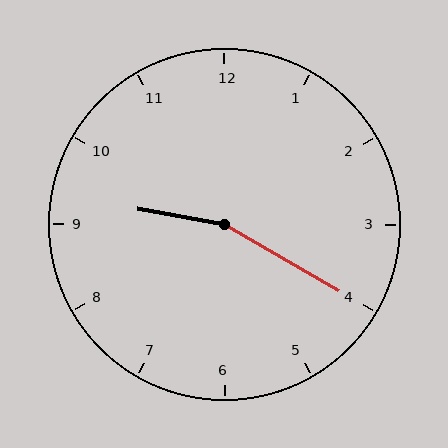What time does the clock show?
9:20.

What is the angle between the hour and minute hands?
Approximately 160 degrees.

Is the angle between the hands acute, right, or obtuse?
It is obtuse.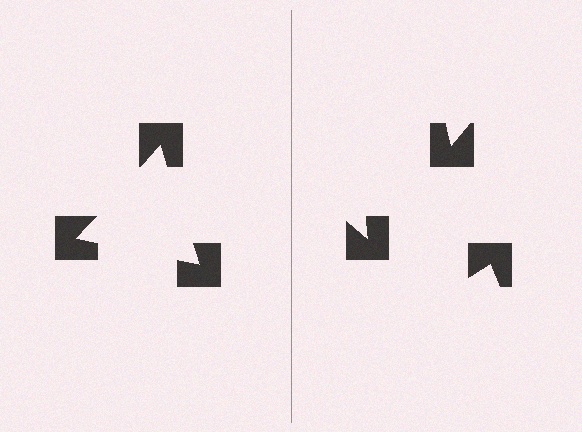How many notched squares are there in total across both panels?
6 — 3 on each side.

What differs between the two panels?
The notched squares are positioned identically on both sides; only the wedge orientations differ. On the left they align to a triangle; on the right they are misaligned.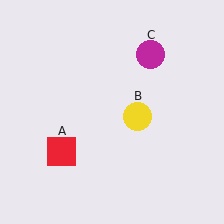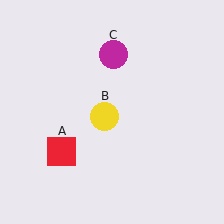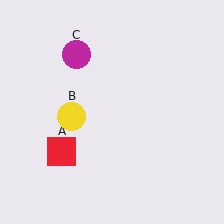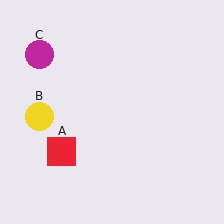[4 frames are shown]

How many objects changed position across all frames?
2 objects changed position: yellow circle (object B), magenta circle (object C).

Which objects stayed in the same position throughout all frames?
Red square (object A) remained stationary.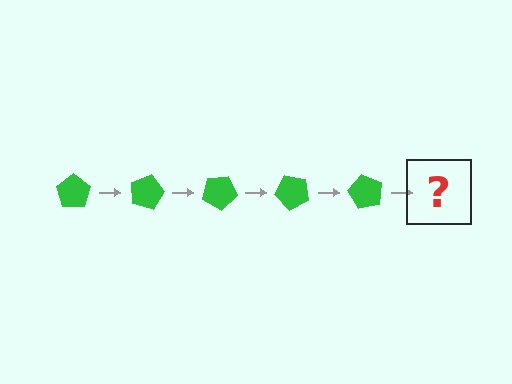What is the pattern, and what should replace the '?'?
The pattern is that the pentagon rotates 15 degrees each step. The '?' should be a green pentagon rotated 75 degrees.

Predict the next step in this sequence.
The next step is a green pentagon rotated 75 degrees.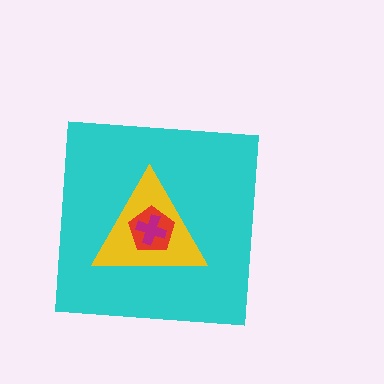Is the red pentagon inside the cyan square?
Yes.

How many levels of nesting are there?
4.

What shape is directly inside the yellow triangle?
The red pentagon.